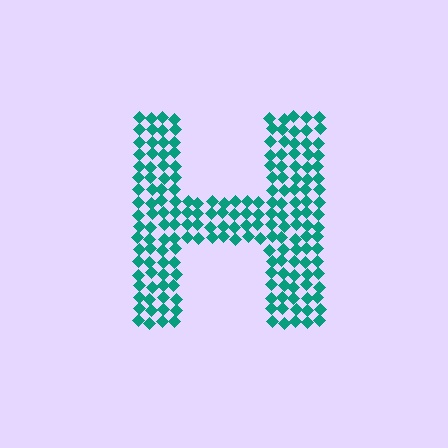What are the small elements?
The small elements are diamonds.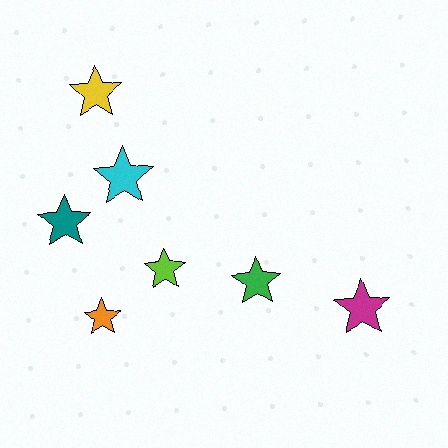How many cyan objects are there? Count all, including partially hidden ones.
There is 1 cyan object.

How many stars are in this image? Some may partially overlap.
There are 7 stars.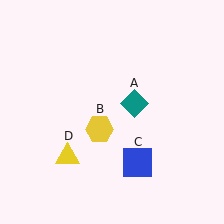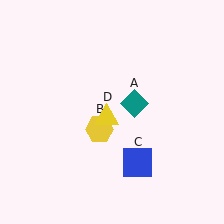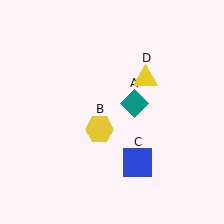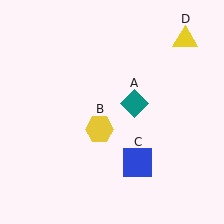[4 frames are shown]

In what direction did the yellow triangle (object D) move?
The yellow triangle (object D) moved up and to the right.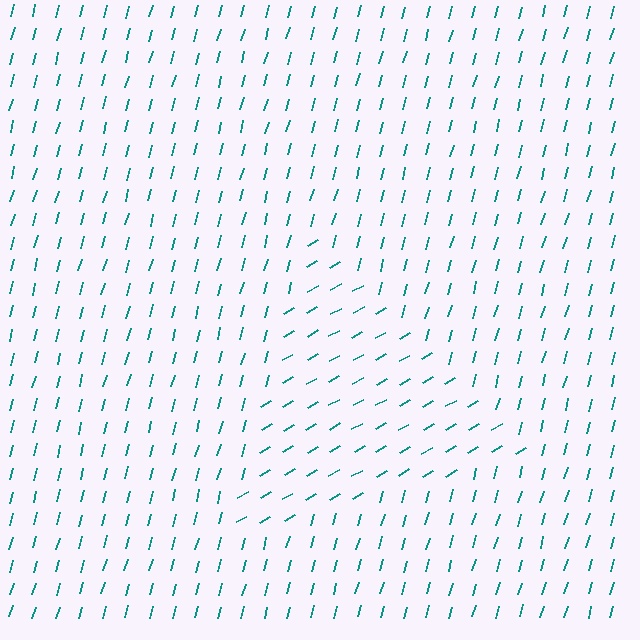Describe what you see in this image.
The image is filled with small teal line segments. A triangle region in the image has lines oriented differently from the surrounding lines, creating a visible texture boundary.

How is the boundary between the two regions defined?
The boundary is defined purely by a change in line orientation (approximately 45 degrees difference). All lines are the same color and thickness.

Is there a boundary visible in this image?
Yes, there is a texture boundary formed by a change in line orientation.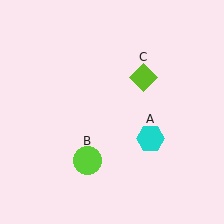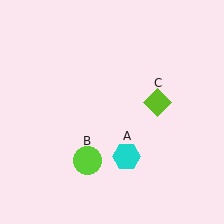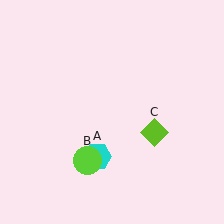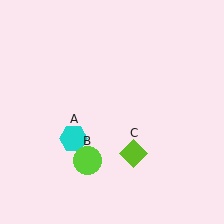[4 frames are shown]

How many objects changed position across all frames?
2 objects changed position: cyan hexagon (object A), lime diamond (object C).